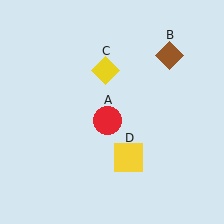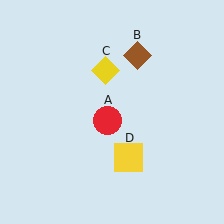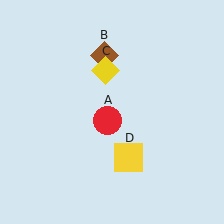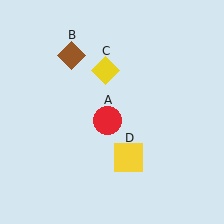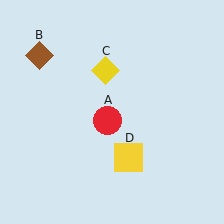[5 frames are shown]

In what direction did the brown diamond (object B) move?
The brown diamond (object B) moved left.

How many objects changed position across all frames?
1 object changed position: brown diamond (object B).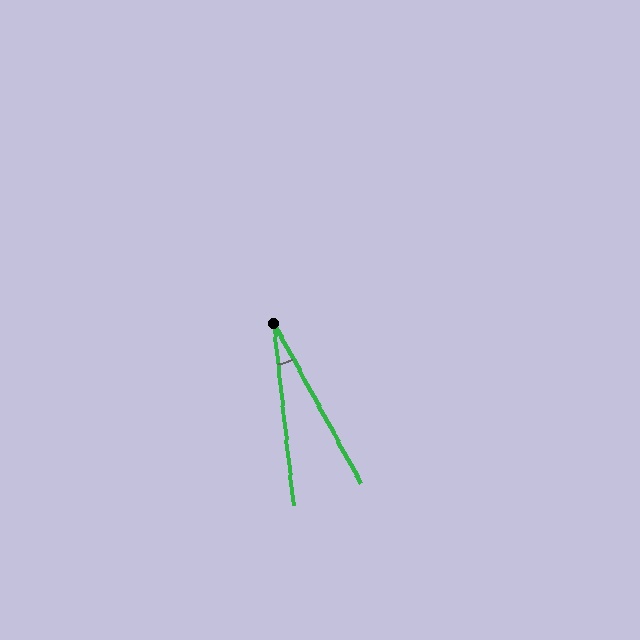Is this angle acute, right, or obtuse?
It is acute.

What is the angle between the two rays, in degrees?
Approximately 22 degrees.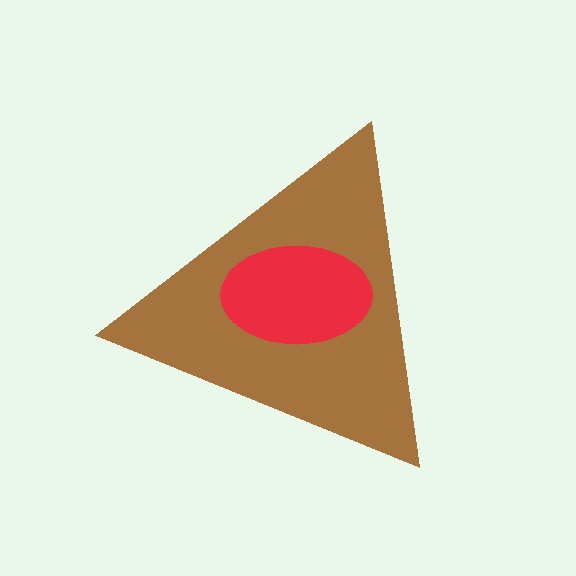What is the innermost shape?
The red ellipse.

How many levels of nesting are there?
2.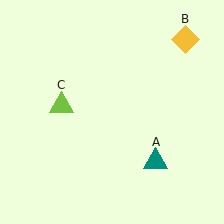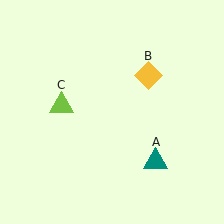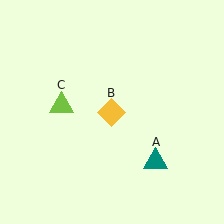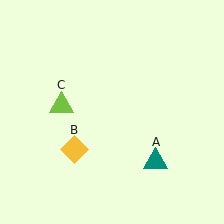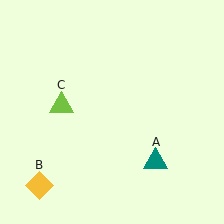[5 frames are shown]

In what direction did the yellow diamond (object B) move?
The yellow diamond (object B) moved down and to the left.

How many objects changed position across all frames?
1 object changed position: yellow diamond (object B).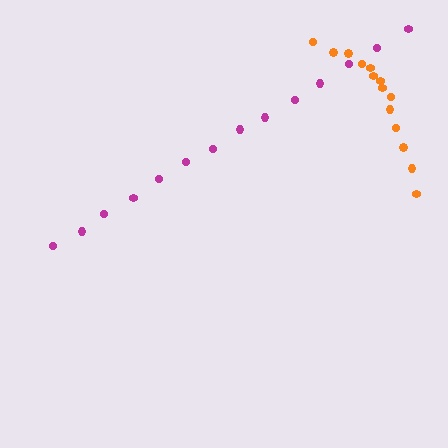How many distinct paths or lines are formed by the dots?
There are 2 distinct paths.